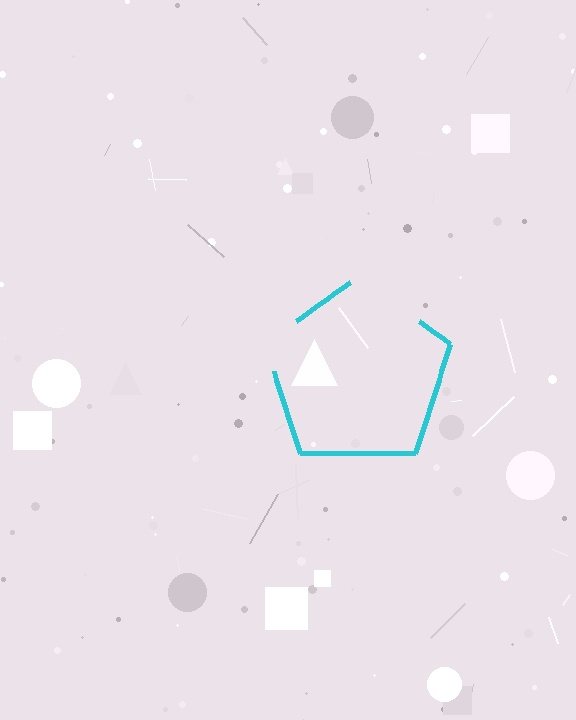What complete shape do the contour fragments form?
The contour fragments form a pentagon.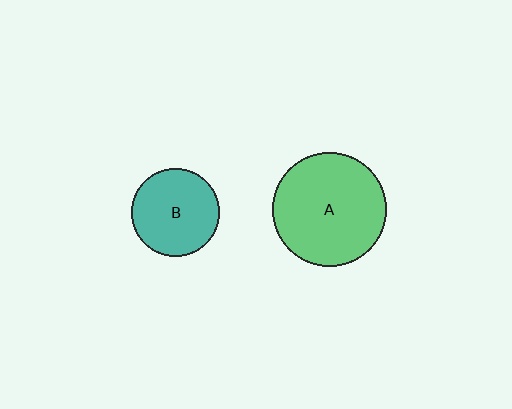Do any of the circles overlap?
No, none of the circles overlap.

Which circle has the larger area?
Circle A (green).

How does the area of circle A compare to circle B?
Approximately 1.7 times.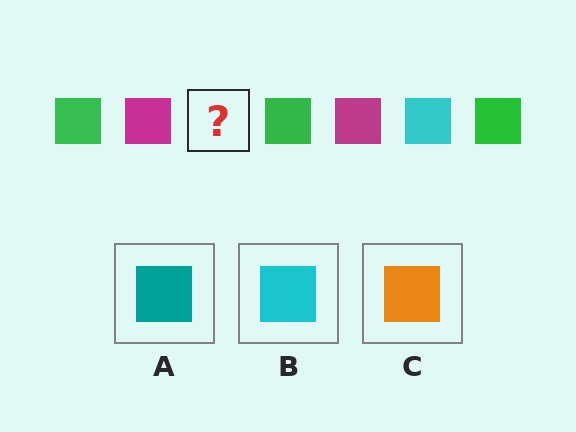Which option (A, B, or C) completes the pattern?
B.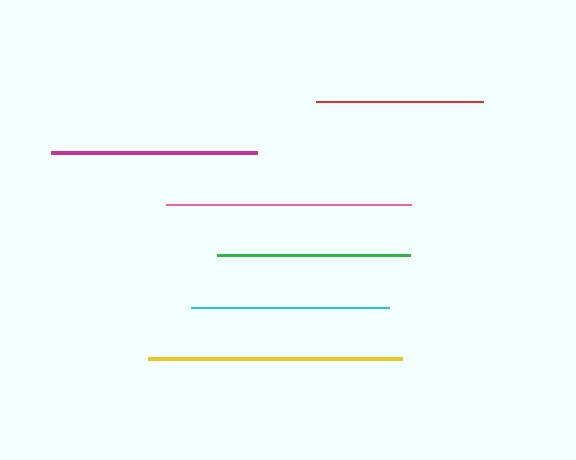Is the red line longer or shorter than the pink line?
The pink line is longer than the red line.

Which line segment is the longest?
The yellow line is the longest at approximately 255 pixels.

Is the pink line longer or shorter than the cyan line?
The pink line is longer than the cyan line.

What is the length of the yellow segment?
The yellow segment is approximately 255 pixels long.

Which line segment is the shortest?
The red line is the shortest at approximately 167 pixels.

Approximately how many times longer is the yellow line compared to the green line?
The yellow line is approximately 1.3 times the length of the green line.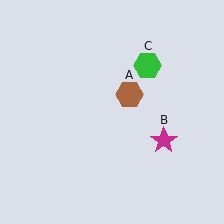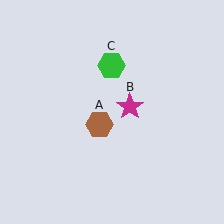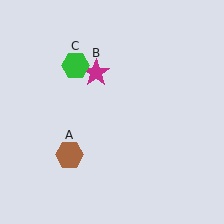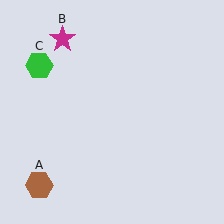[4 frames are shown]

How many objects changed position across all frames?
3 objects changed position: brown hexagon (object A), magenta star (object B), green hexagon (object C).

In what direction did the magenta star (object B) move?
The magenta star (object B) moved up and to the left.